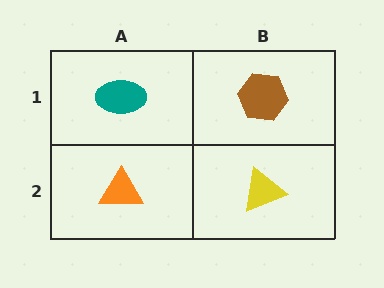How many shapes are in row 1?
2 shapes.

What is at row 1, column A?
A teal ellipse.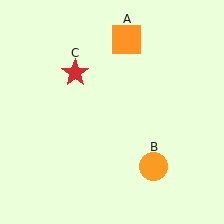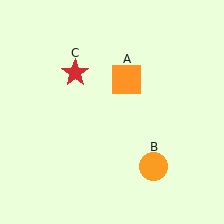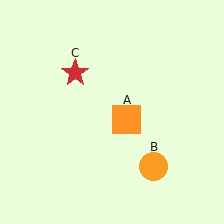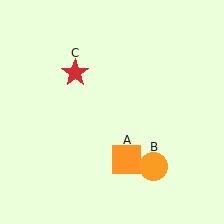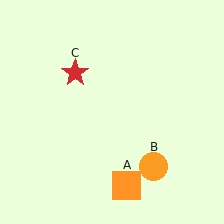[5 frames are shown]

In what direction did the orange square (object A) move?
The orange square (object A) moved down.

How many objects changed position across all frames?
1 object changed position: orange square (object A).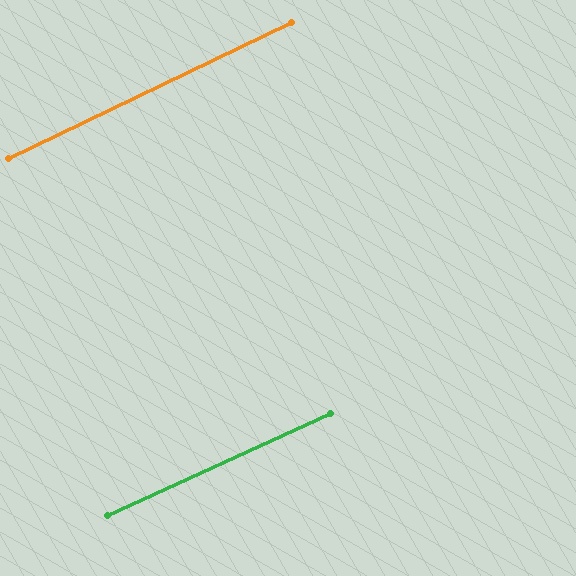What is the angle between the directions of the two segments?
Approximately 1 degree.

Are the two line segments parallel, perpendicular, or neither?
Parallel — their directions differ by only 0.8°.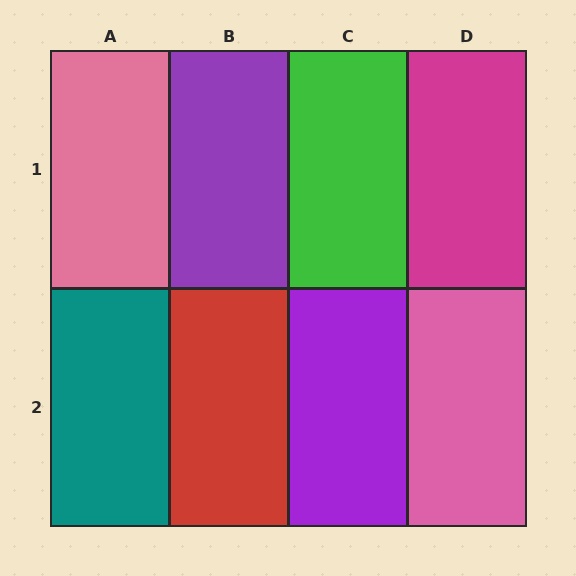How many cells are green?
1 cell is green.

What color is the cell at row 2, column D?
Pink.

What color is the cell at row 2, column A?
Teal.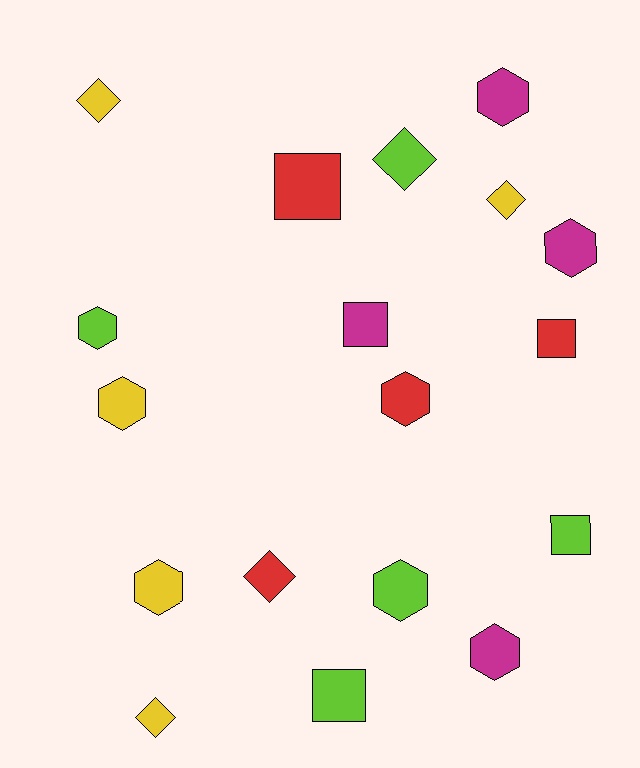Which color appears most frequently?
Lime, with 5 objects.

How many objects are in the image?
There are 18 objects.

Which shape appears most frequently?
Hexagon, with 8 objects.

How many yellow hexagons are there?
There are 2 yellow hexagons.